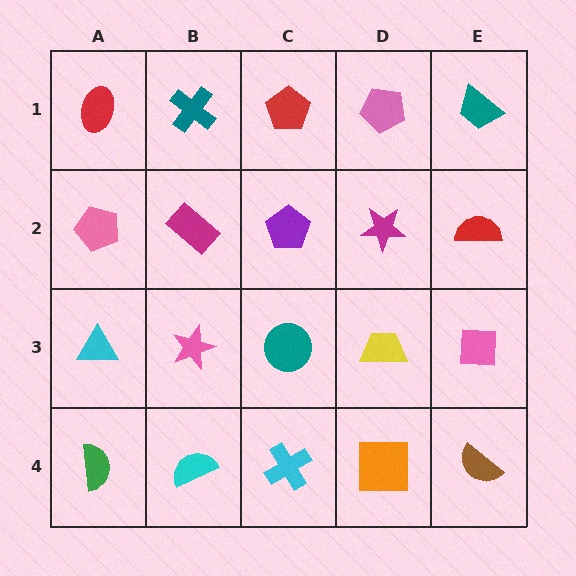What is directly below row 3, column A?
A green semicircle.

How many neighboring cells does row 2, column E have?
3.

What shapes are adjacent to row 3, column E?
A red semicircle (row 2, column E), a brown semicircle (row 4, column E), a yellow trapezoid (row 3, column D).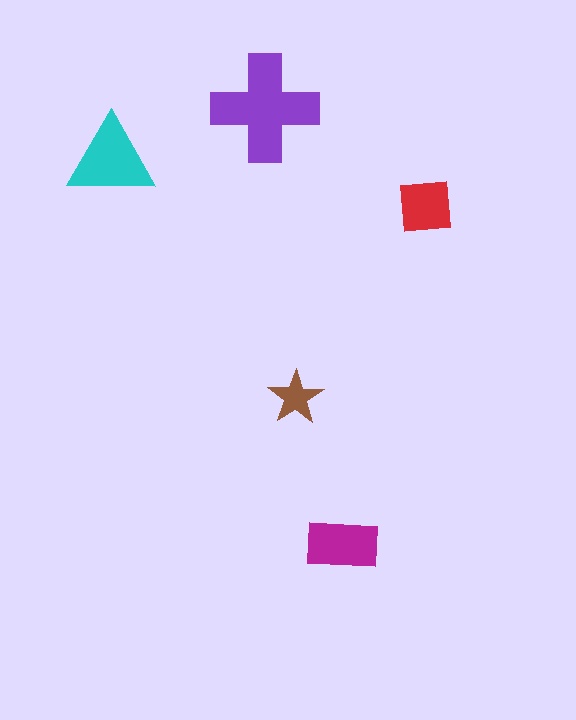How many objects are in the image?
There are 5 objects in the image.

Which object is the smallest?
The brown star.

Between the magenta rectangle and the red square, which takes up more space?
The magenta rectangle.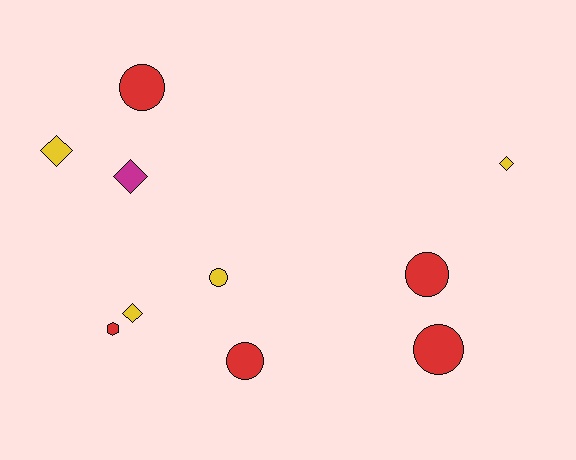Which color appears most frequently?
Red, with 5 objects.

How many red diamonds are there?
There are no red diamonds.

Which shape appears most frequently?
Circle, with 5 objects.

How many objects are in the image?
There are 10 objects.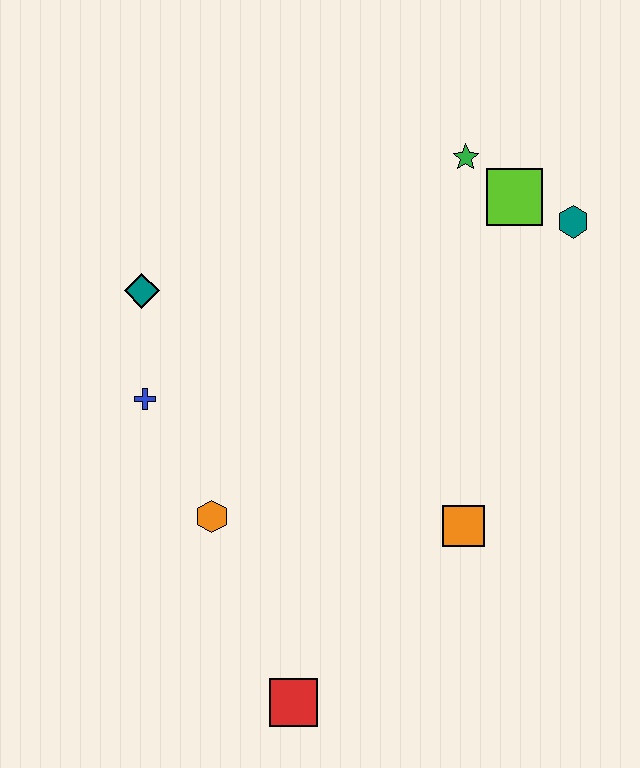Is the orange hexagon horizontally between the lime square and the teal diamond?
Yes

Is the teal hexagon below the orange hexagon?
No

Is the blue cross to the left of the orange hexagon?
Yes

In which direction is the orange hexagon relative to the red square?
The orange hexagon is above the red square.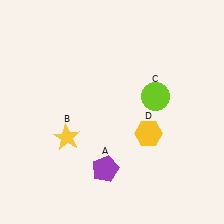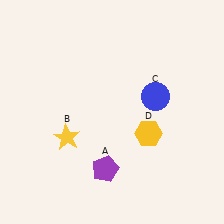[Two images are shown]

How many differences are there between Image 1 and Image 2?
There is 1 difference between the two images.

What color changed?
The circle (C) changed from lime in Image 1 to blue in Image 2.